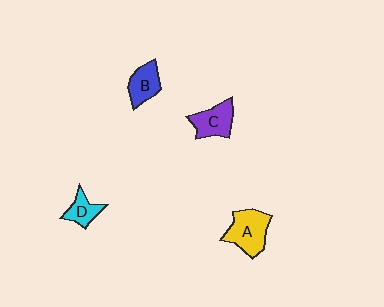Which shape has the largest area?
Shape A (yellow).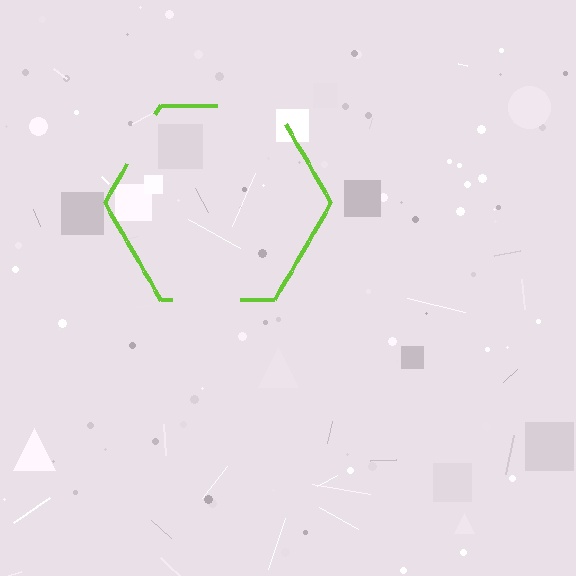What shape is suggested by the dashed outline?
The dashed outline suggests a hexagon.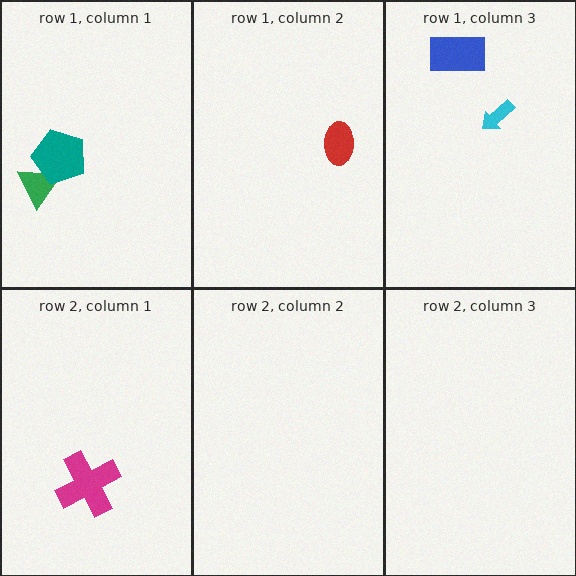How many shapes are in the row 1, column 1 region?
2.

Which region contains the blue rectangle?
The row 1, column 3 region.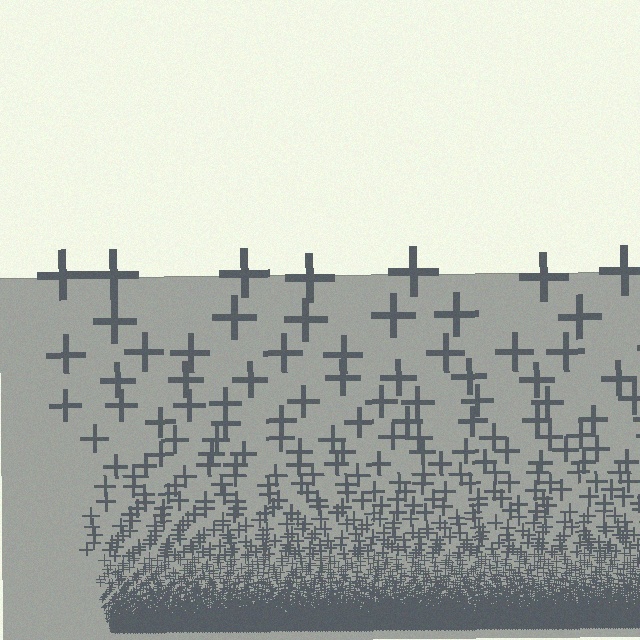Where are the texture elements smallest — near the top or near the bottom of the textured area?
Near the bottom.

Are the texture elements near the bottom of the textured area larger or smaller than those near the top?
Smaller. The gradient is inverted — elements near the bottom are smaller and denser.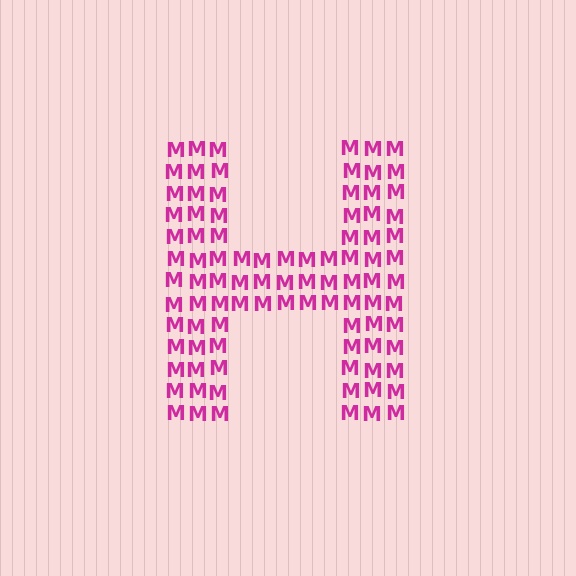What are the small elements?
The small elements are letter M's.